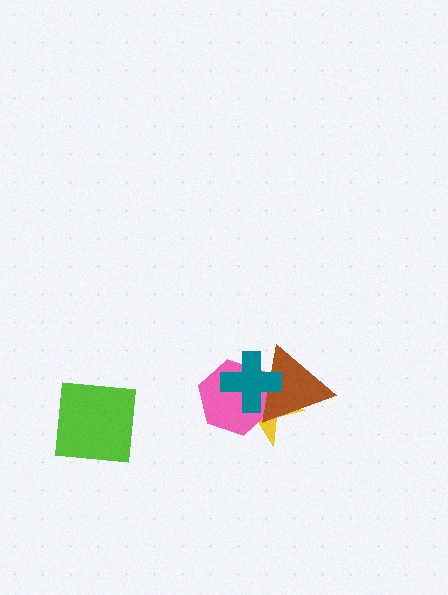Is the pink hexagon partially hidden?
Yes, it is partially covered by another shape.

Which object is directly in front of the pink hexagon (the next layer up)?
The brown triangle is directly in front of the pink hexagon.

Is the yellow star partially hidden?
Yes, it is partially covered by another shape.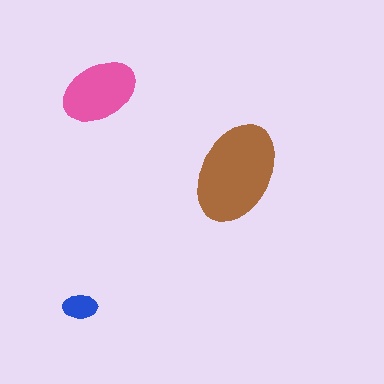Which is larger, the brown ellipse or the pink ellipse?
The brown one.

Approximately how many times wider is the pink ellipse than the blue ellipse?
About 2 times wider.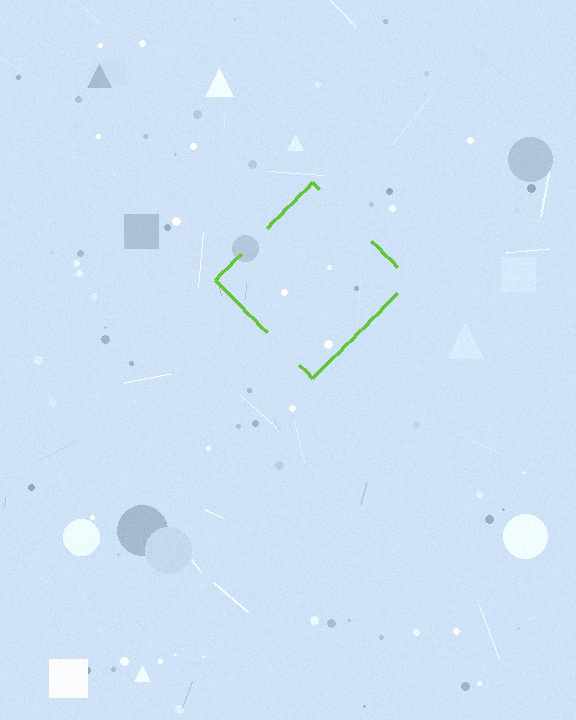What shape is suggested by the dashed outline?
The dashed outline suggests a diamond.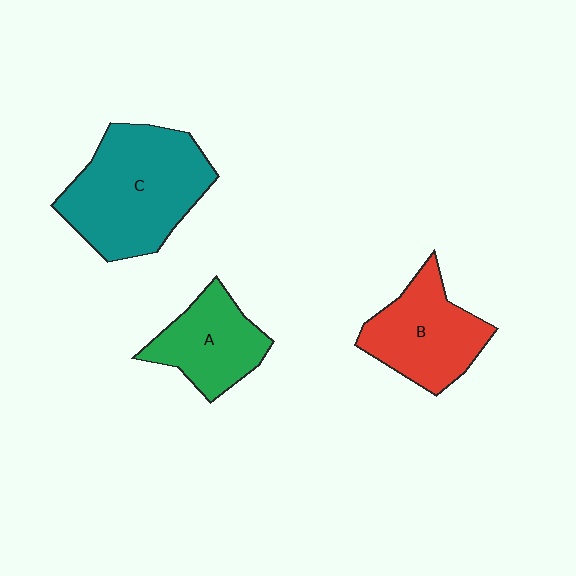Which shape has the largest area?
Shape C (teal).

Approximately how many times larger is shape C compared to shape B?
Approximately 1.5 times.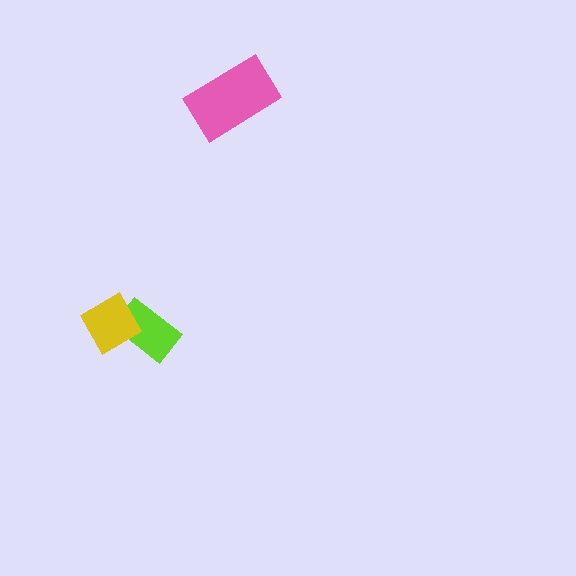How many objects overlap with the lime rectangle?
1 object overlaps with the lime rectangle.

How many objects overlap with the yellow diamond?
1 object overlaps with the yellow diamond.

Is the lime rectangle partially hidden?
Yes, it is partially covered by another shape.